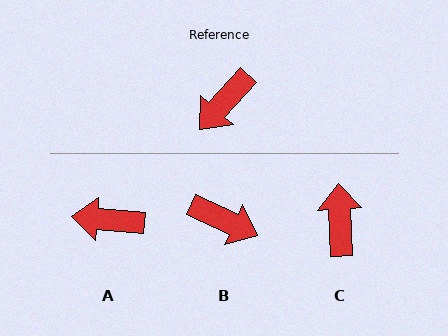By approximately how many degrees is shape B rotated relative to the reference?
Approximately 107 degrees counter-clockwise.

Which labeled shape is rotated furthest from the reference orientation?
C, about 135 degrees away.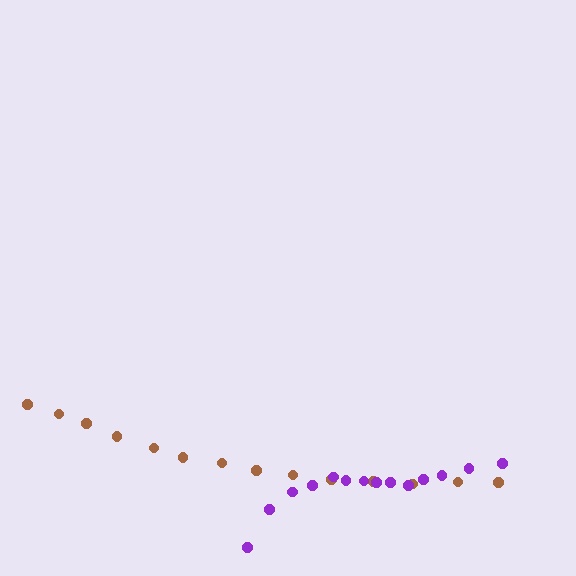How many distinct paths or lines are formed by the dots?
There are 2 distinct paths.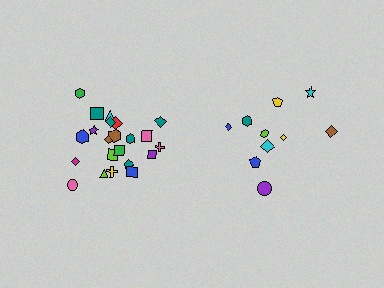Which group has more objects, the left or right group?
The left group.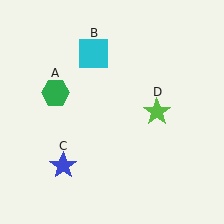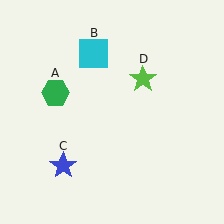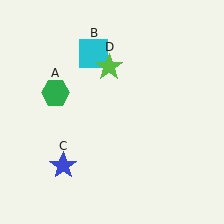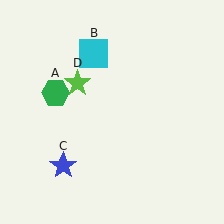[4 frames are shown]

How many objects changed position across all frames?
1 object changed position: lime star (object D).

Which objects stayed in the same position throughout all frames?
Green hexagon (object A) and cyan square (object B) and blue star (object C) remained stationary.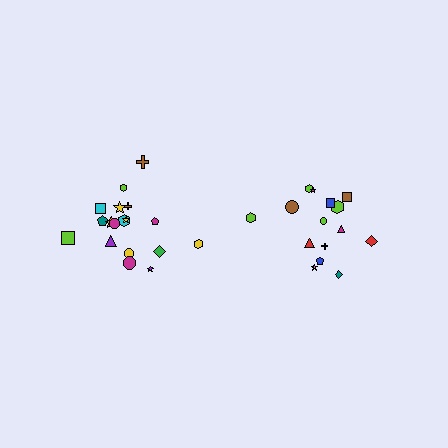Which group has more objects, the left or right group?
The left group.